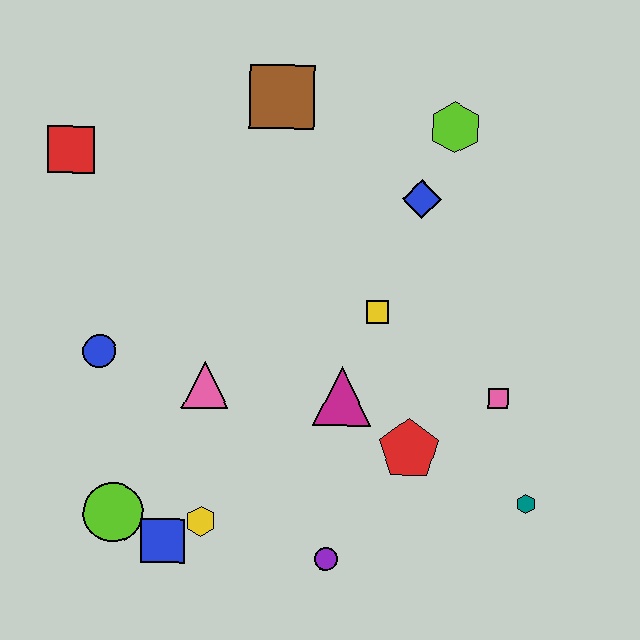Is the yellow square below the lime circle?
No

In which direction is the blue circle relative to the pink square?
The blue circle is to the left of the pink square.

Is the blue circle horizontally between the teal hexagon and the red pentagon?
No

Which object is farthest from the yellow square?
The red square is farthest from the yellow square.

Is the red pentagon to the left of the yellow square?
No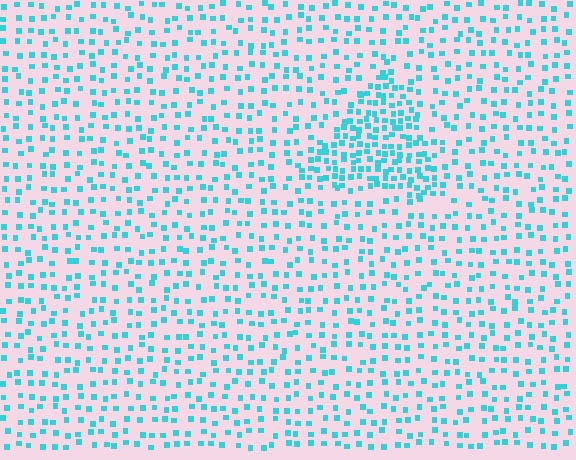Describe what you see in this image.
The image contains small cyan elements arranged at two different densities. A triangle-shaped region is visible where the elements are more densely packed than the surrounding area.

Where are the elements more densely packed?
The elements are more densely packed inside the triangle boundary.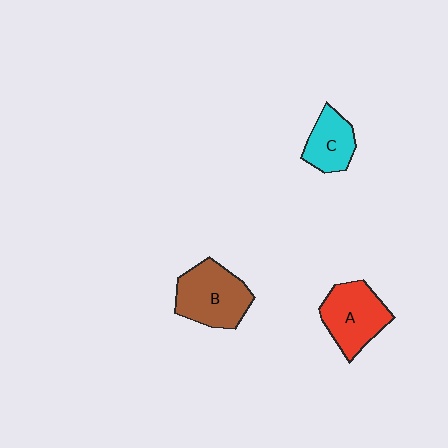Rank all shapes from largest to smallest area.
From largest to smallest: B (brown), A (red), C (cyan).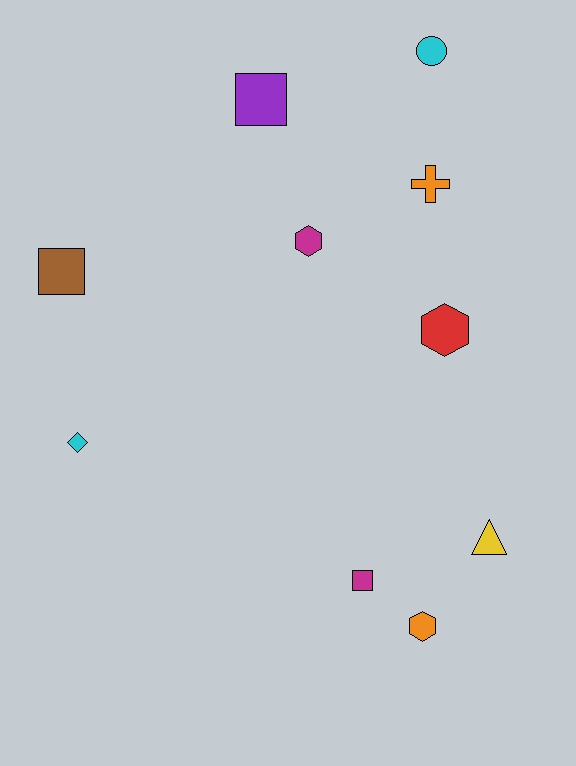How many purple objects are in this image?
There is 1 purple object.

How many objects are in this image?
There are 10 objects.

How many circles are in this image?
There is 1 circle.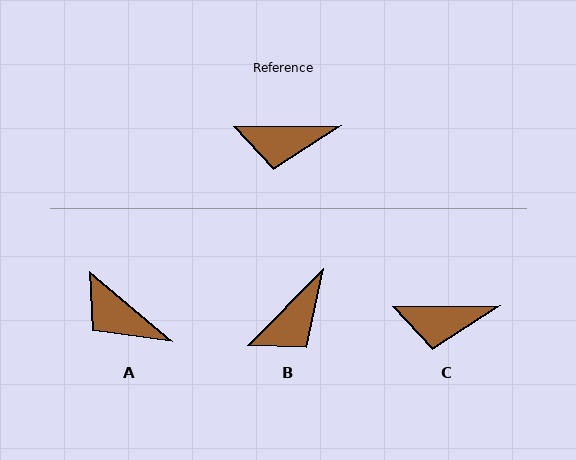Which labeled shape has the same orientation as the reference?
C.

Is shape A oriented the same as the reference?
No, it is off by about 41 degrees.